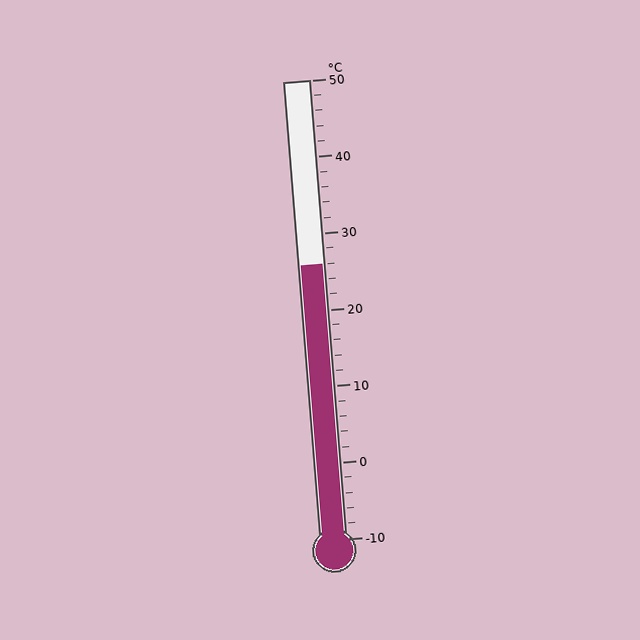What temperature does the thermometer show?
The thermometer shows approximately 26°C.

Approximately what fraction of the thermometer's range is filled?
The thermometer is filled to approximately 60% of its range.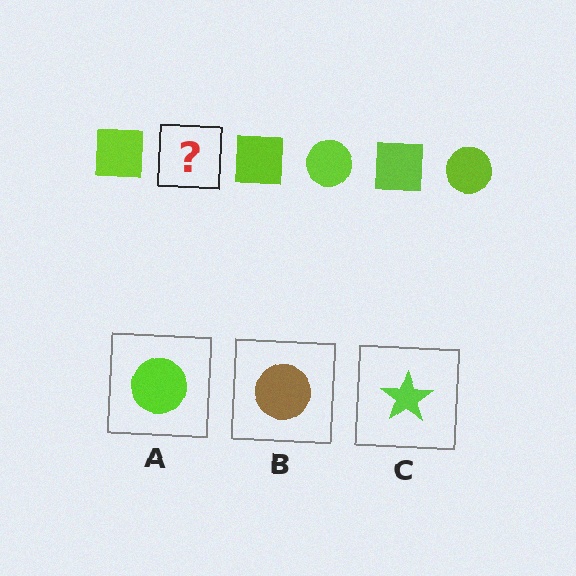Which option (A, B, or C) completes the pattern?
A.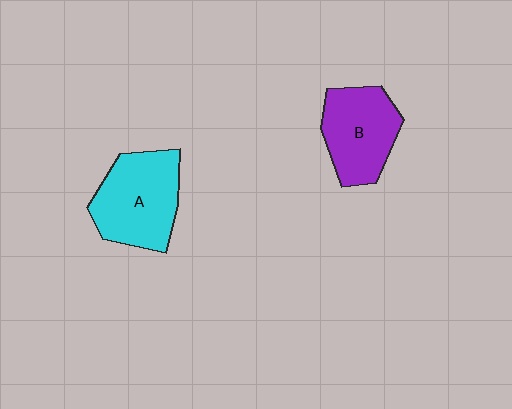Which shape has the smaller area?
Shape B (purple).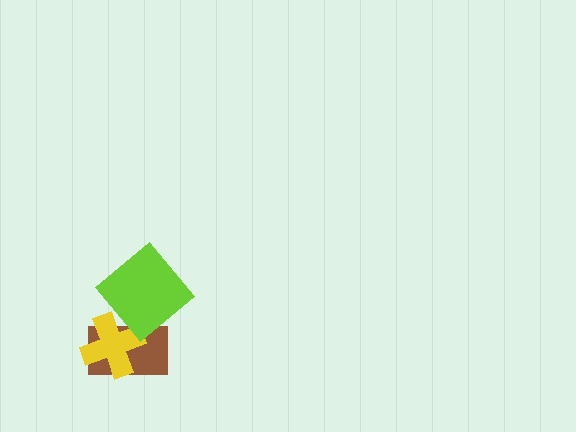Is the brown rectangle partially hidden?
Yes, it is partially covered by another shape.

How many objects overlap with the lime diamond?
2 objects overlap with the lime diamond.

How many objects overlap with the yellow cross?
2 objects overlap with the yellow cross.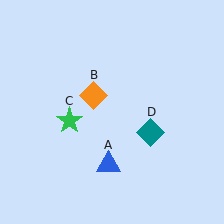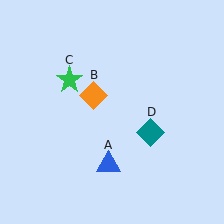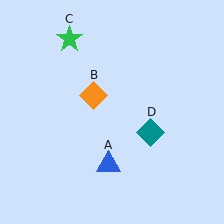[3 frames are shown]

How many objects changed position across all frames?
1 object changed position: green star (object C).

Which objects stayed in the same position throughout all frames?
Blue triangle (object A) and orange diamond (object B) and teal diamond (object D) remained stationary.